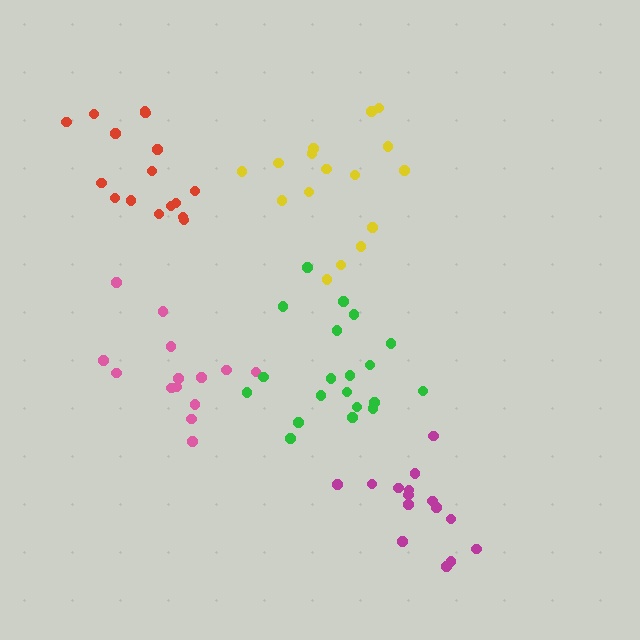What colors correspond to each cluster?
The clusters are colored: magenta, pink, red, yellow, green.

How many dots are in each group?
Group 1: 15 dots, Group 2: 14 dots, Group 3: 16 dots, Group 4: 16 dots, Group 5: 20 dots (81 total).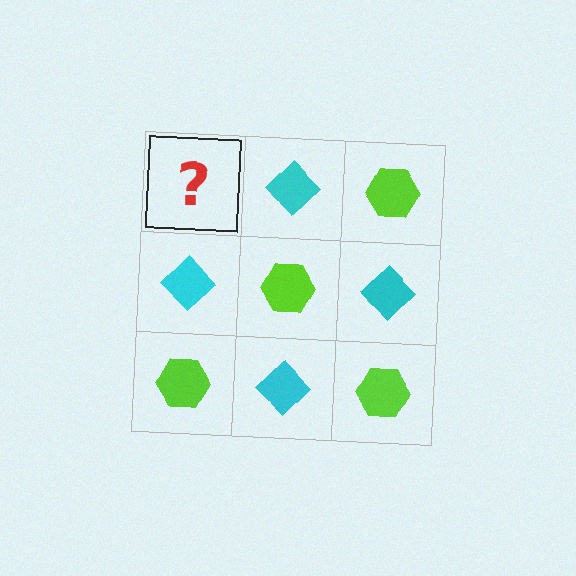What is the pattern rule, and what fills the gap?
The rule is that it alternates lime hexagon and cyan diamond in a checkerboard pattern. The gap should be filled with a lime hexagon.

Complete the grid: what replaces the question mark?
The question mark should be replaced with a lime hexagon.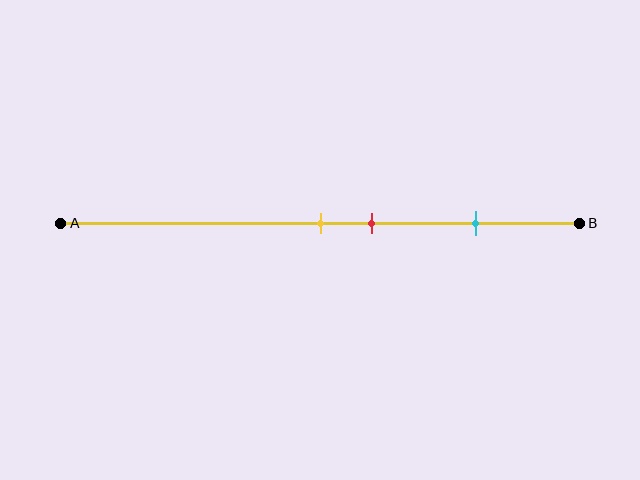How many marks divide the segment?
There are 3 marks dividing the segment.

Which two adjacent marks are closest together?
The yellow and red marks are the closest adjacent pair.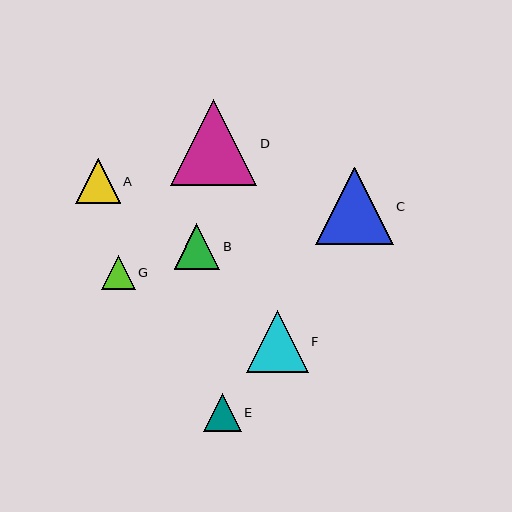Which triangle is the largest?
Triangle D is the largest with a size of approximately 86 pixels.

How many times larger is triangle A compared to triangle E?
Triangle A is approximately 1.2 times the size of triangle E.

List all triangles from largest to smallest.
From largest to smallest: D, C, F, B, A, E, G.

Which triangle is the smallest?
Triangle G is the smallest with a size of approximately 34 pixels.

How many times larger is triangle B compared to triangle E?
Triangle B is approximately 1.2 times the size of triangle E.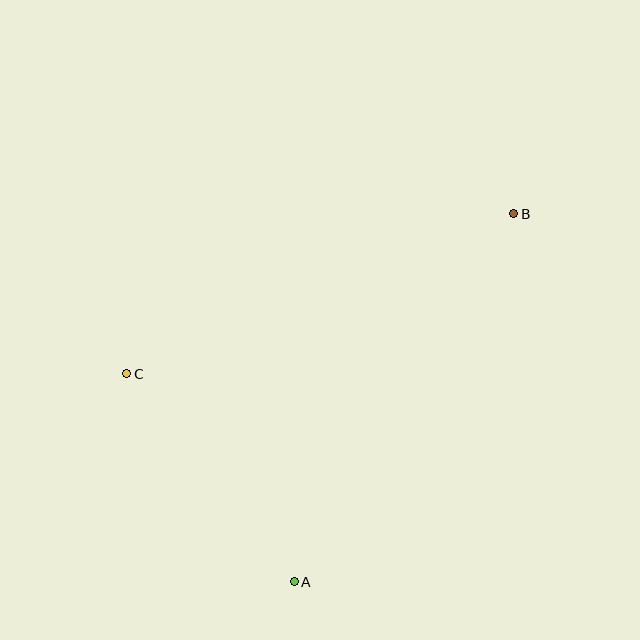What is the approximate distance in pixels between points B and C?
The distance between B and C is approximately 419 pixels.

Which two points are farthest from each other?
Points A and B are farthest from each other.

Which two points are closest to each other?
Points A and C are closest to each other.